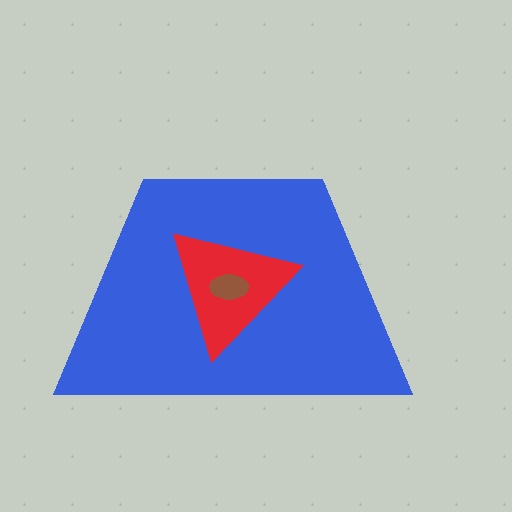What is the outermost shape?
The blue trapezoid.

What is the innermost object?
The brown ellipse.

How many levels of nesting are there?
3.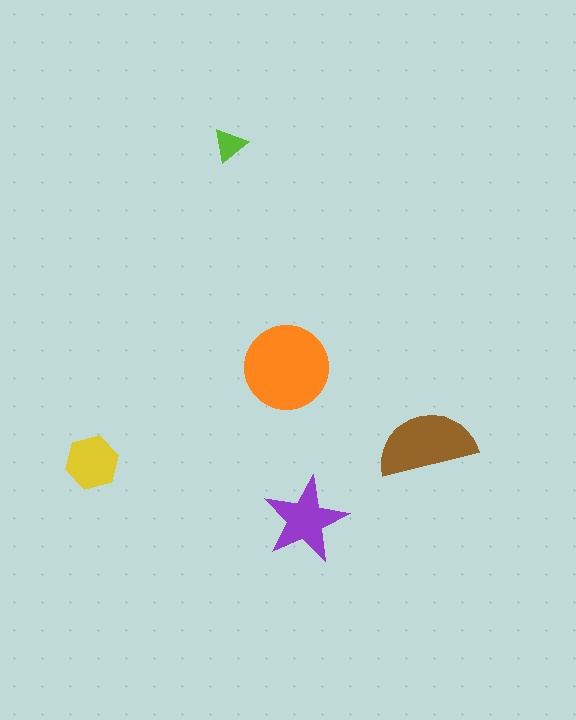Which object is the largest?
The orange circle.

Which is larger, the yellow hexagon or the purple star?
The purple star.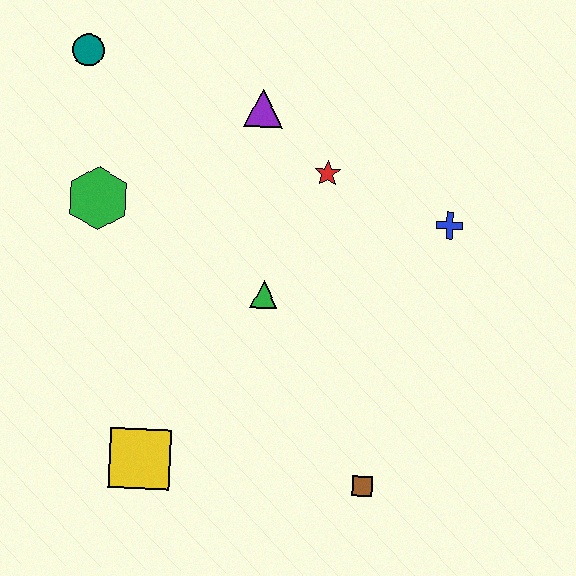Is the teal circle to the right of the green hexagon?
No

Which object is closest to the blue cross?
The red star is closest to the blue cross.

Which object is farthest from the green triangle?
The teal circle is farthest from the green triangle.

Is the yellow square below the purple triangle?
Yes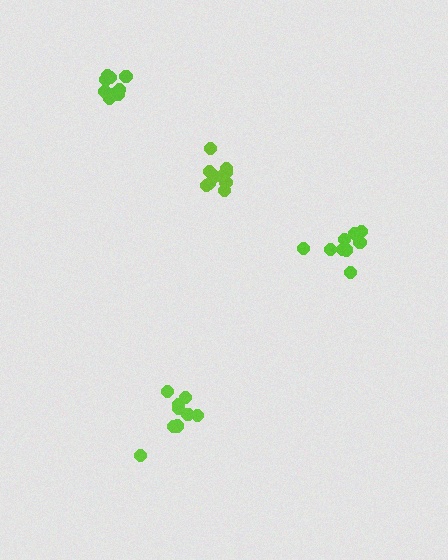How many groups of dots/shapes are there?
There are 4 groups.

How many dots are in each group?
Group 1: 9 dots, Group 2: 12 dots, Group 3: 10 dots, Group 4: 10 dots (41 total).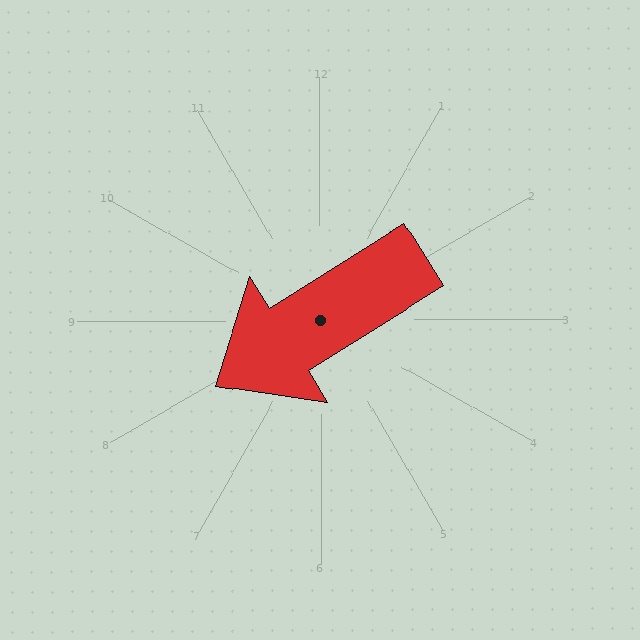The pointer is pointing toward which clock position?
Roughly 8 o'clock.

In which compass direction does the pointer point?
Southwest.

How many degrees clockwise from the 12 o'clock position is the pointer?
Approximately 238 degrees.